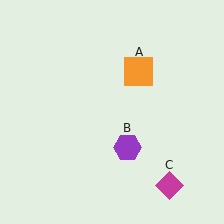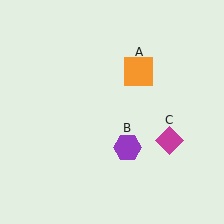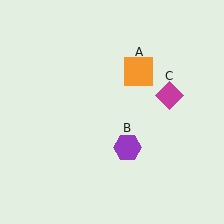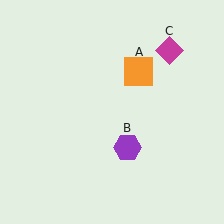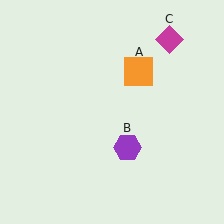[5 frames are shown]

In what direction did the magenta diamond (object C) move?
The magenta diamond (object C) moved up.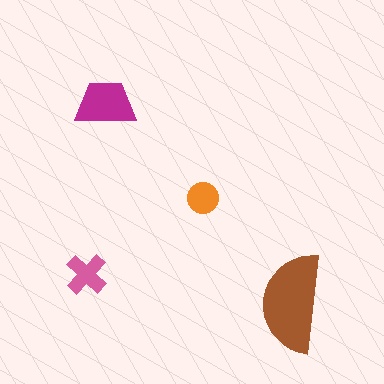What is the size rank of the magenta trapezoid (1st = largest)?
2nd.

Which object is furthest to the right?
The brown semicircle is rightmost.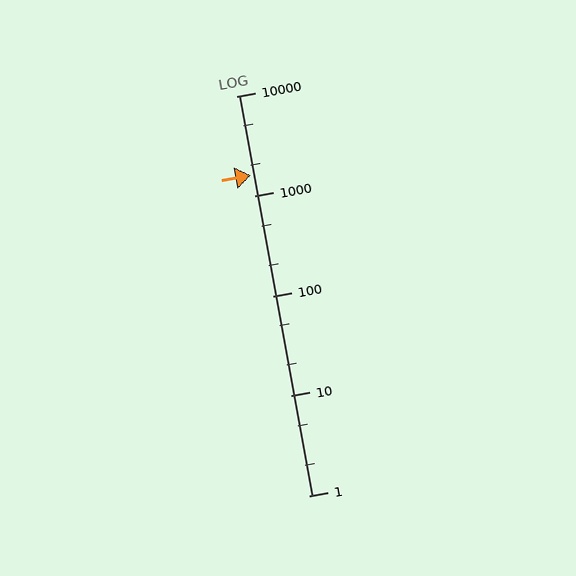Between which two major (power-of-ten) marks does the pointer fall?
The pointer is between 1000 and 10000.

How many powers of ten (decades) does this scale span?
The scale spans 4 decades, from 1 to 10000.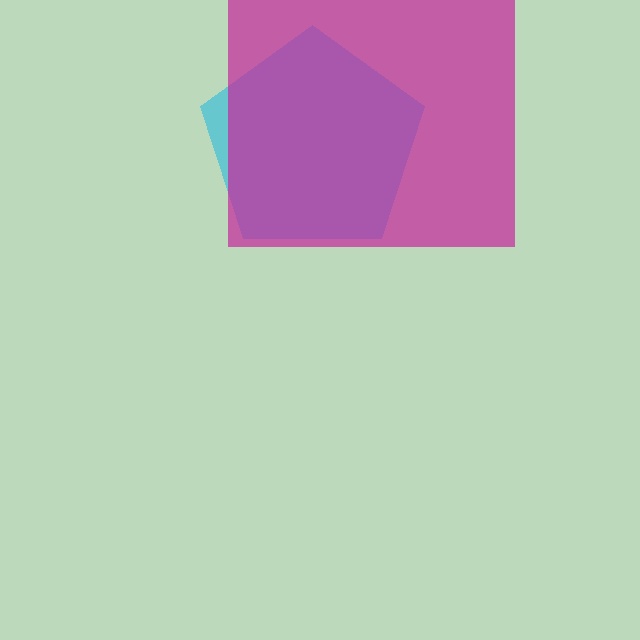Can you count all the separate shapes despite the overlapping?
Yes, there are 2 separate shapes.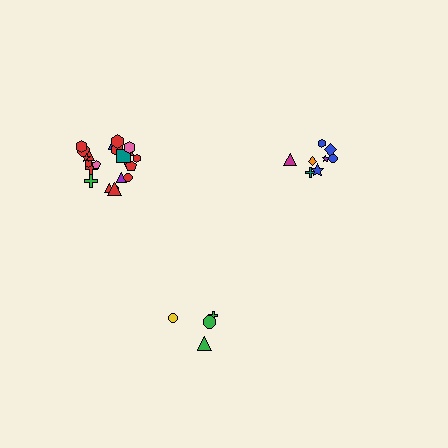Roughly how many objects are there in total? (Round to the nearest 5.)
Roughly 35 objects in total.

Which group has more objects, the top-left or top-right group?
The top-left group.